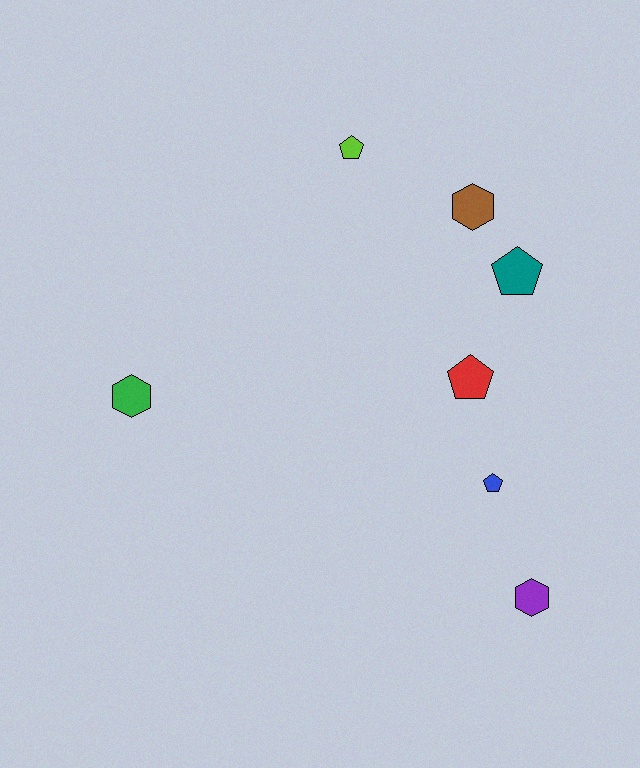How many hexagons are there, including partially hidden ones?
There are 3 hexagons.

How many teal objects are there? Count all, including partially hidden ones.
There is 1 teal object.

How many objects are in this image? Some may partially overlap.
There are 7 objects.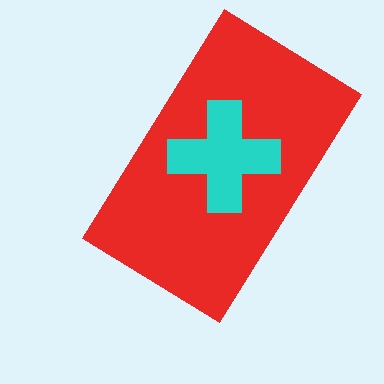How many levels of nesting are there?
2.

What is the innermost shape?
The cyan cross.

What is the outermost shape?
The red rectangle.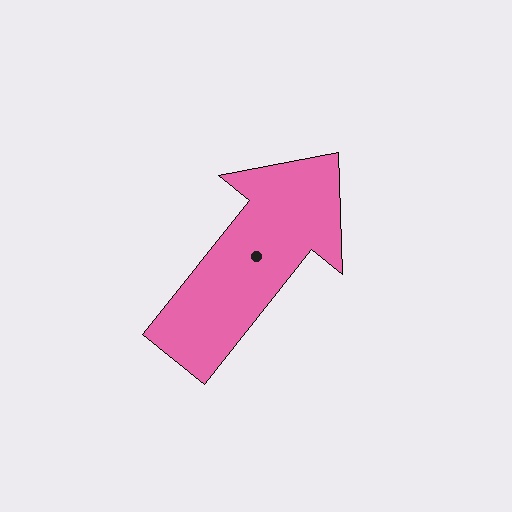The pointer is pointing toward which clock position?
Roughly 1 o'clock.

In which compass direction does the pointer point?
Northeast.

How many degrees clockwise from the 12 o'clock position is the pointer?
Approximately 39 degrees.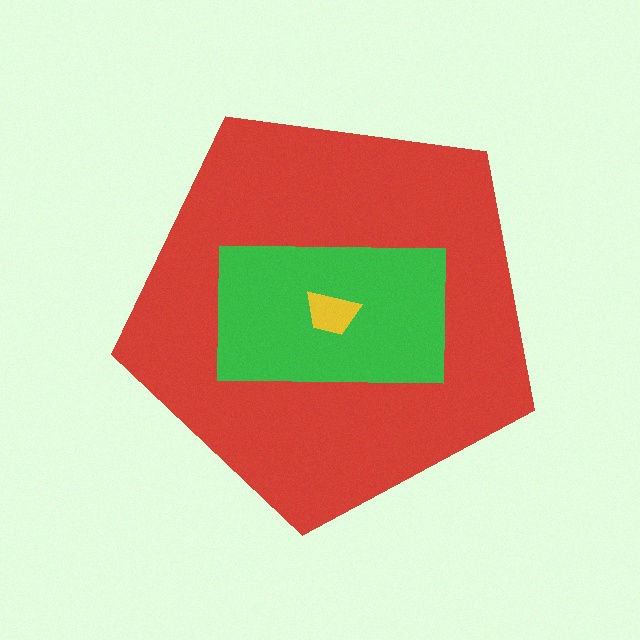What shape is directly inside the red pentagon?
The green rectangle.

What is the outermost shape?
The red pentagon.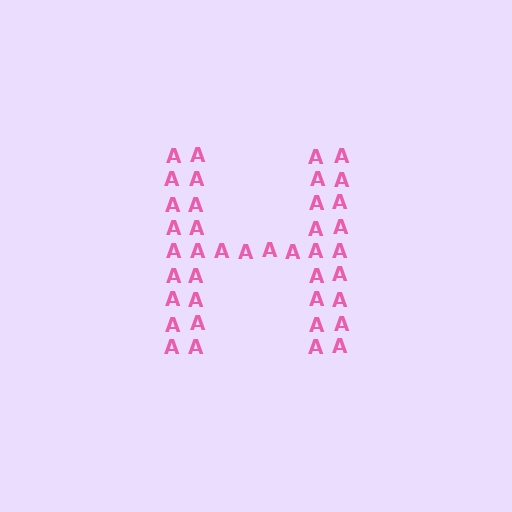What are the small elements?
The small elements are letter A's.